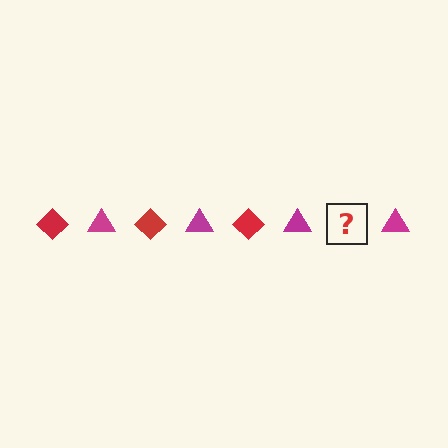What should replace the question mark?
The question mark should be replaced with a red diamond.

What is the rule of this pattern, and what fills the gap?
The rule is that the pattern alternates between red diamond and magenta triangle. The gap should be filled with a red diamond.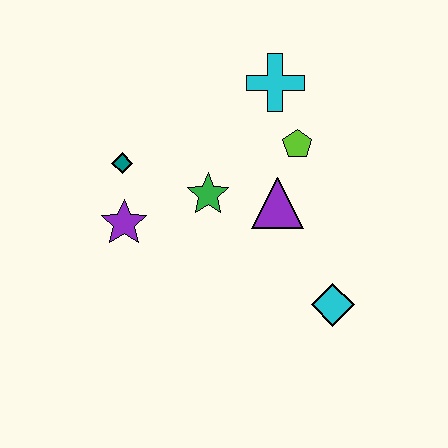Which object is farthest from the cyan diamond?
The teal diamond is farthest from the cyan diamond.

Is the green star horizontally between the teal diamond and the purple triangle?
Yes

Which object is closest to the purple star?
The teal diamond is closest to the purple star.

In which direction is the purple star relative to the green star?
The purple star is to the left of the green star.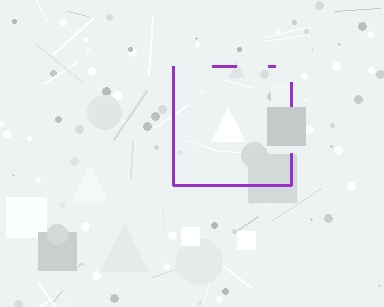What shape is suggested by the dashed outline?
The dashed outline suggests a square.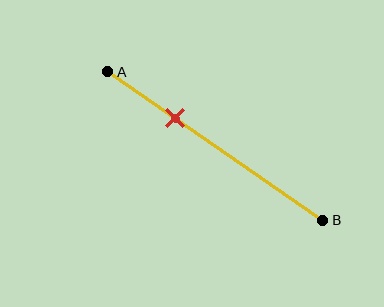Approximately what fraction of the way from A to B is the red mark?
The red mark is approximately 30% of the way from A to B.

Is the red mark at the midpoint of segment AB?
No, the mark is at about 30% from A, not at the 50% midpoint.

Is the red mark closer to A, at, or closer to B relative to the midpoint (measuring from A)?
The red mark is closer to point A than the midpoint of segment AB.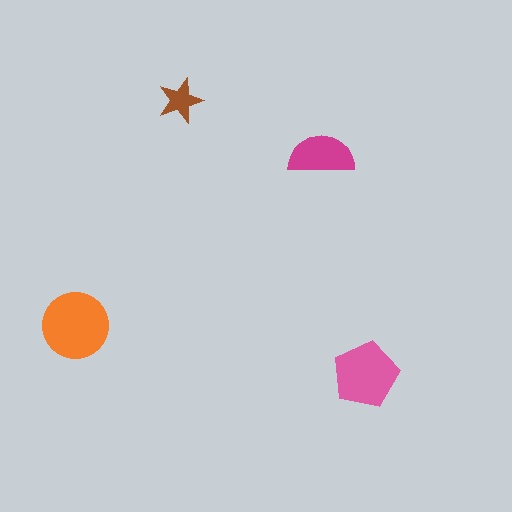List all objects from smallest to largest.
The brown star, the magenta semicircle, the pink pentagon, the orange circle.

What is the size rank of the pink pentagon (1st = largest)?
2nd.